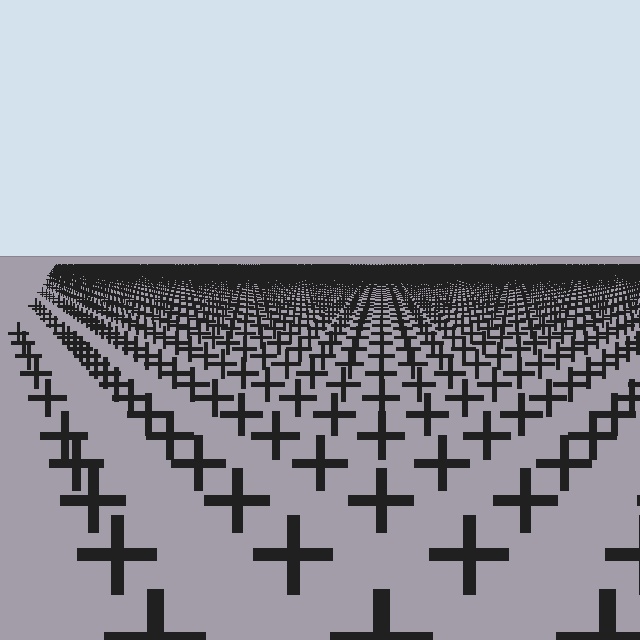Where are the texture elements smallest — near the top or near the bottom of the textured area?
Near the top.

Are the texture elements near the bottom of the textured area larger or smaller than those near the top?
Larger. Near the bottom, elements are closer to the viewer and appear at a bigger on-screen size.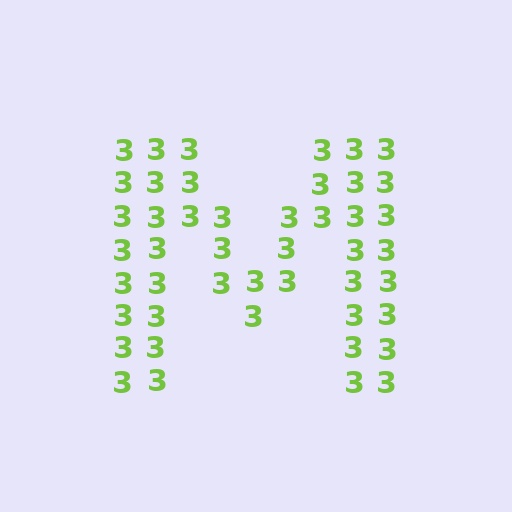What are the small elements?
The small elements are digit 3's.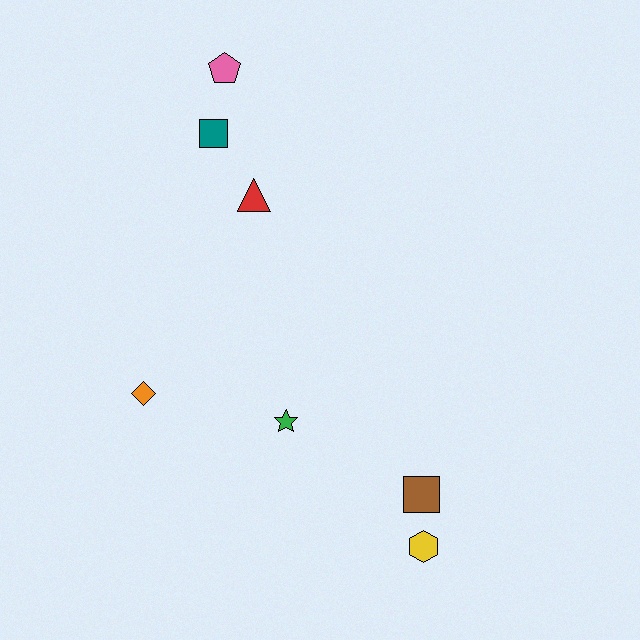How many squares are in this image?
There are 2 squares.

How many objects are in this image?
There are 7 objects.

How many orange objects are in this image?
There is 1 orange object.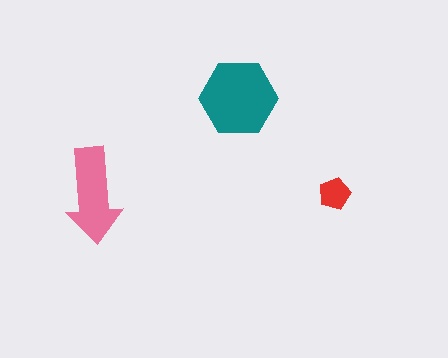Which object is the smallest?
The red pentagon.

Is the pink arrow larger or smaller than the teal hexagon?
Smaller.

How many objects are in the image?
There are 3 objects in the image.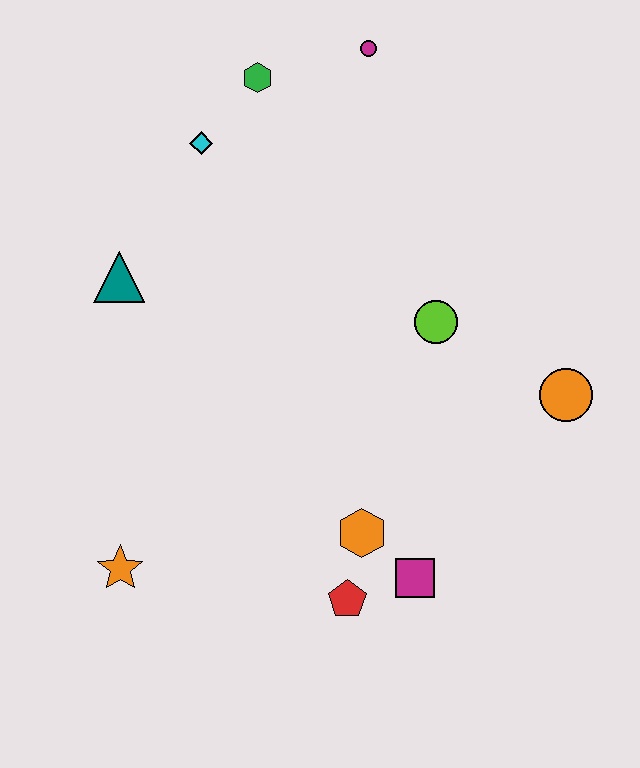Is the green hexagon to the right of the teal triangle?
Yes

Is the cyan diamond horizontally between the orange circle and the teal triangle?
Yes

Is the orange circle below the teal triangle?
Yes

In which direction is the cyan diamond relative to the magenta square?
The cyan diamond is above the magenta square.